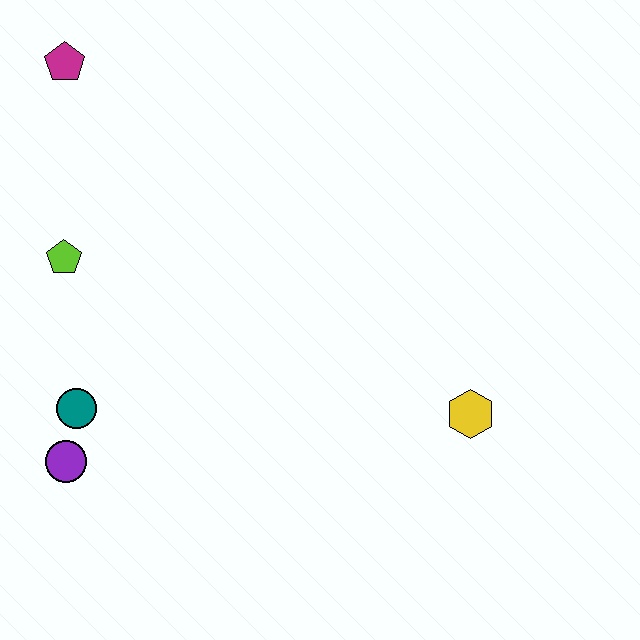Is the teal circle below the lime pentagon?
Yes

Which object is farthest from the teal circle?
The yellow hexagon is farthest from the teal circle.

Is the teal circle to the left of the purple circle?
No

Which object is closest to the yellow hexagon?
The teal circle is closest to the yellow hexagon.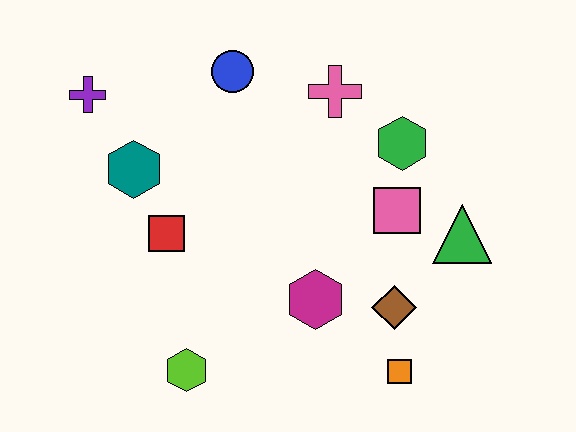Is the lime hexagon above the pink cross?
No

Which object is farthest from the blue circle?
The orange square is farthest from the blue circle.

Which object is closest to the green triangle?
The pink square is closest to the green triangle.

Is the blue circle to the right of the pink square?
No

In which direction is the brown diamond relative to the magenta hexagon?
The brown diamond is to the right of the magenta hexagon.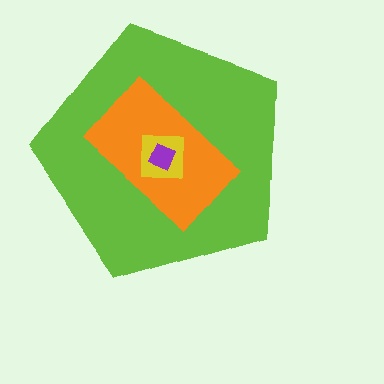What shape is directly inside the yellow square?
The purple diamond.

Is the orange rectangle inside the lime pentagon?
Yes.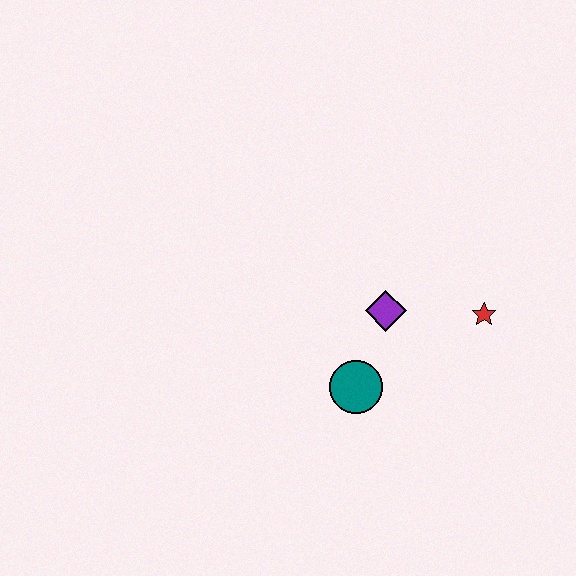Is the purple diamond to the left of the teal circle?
No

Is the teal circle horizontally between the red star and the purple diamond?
No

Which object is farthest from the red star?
The teal circle is farthest from the red star.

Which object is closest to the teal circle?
The purple diamond is closest to the teal circle.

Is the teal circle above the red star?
No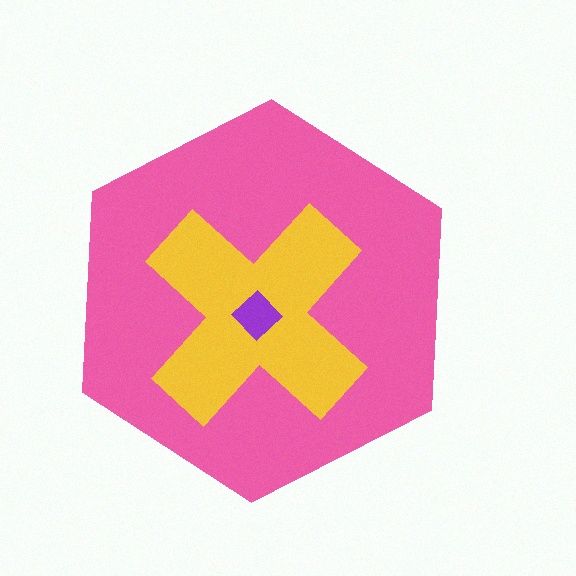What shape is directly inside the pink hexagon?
The yellow cross.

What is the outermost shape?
The pink hexagon.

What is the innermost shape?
The purple diamond.